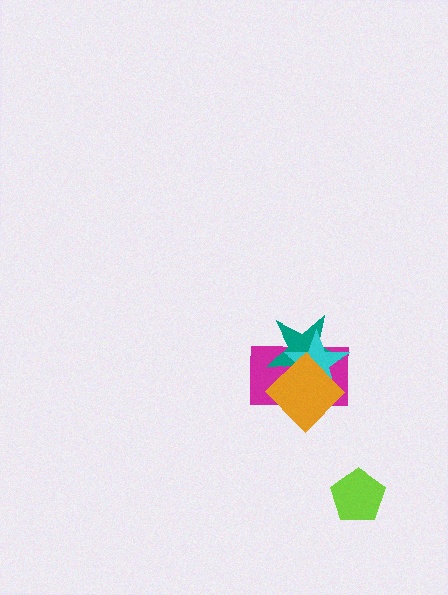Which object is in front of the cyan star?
The orange diamond is in front of the cyan star.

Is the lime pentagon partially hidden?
No, no other shape covers it.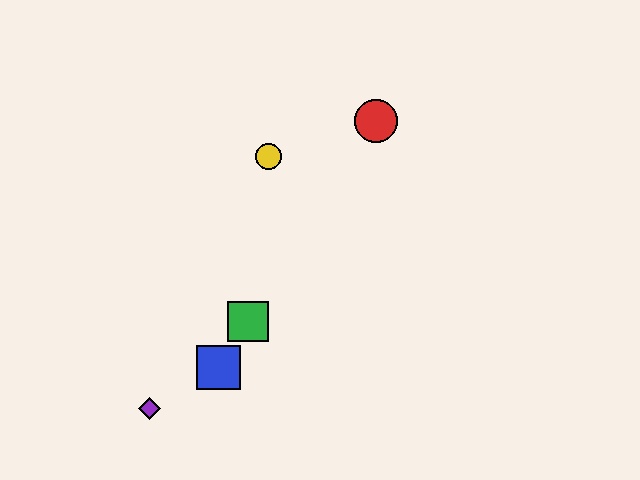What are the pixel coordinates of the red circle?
The red circle is at (376, 121).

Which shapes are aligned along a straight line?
The red circle, the blue square, the green square are aligned along a straight line.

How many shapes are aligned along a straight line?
3 shapes (the red circle, the blue square, the green square) are aligned along a straight line.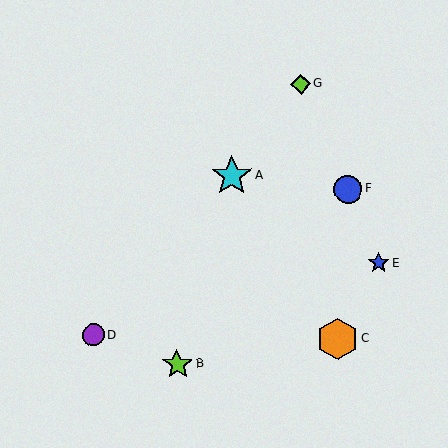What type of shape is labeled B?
Shape B is a lime star.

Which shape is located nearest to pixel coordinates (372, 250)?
The blue star (labeled E) at (378, 263) is nearest to that location.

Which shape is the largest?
The orange hexagon (labeled C) is the largest.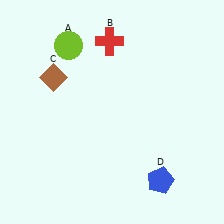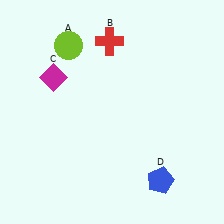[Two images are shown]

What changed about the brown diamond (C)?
In Image 1, C is brown. In Image 2, it changed to magenta.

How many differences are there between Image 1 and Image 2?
There is 1 difference between the two images.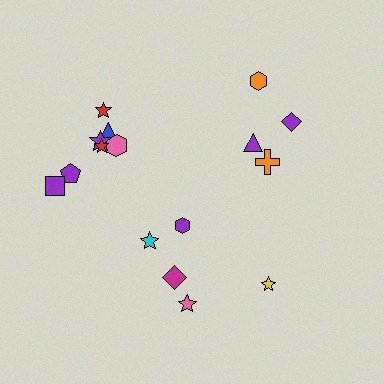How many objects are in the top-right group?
There are 5 objects.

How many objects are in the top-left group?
There are 7 objects.